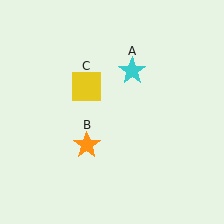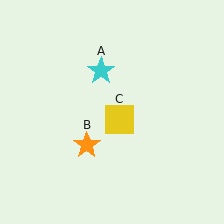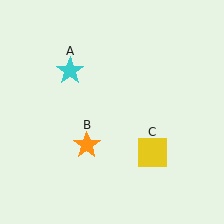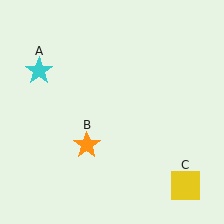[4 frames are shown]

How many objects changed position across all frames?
2 objects changed position: cyan star (object A), yellow square (object C).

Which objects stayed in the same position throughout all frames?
Orange star (object B) remained stationary.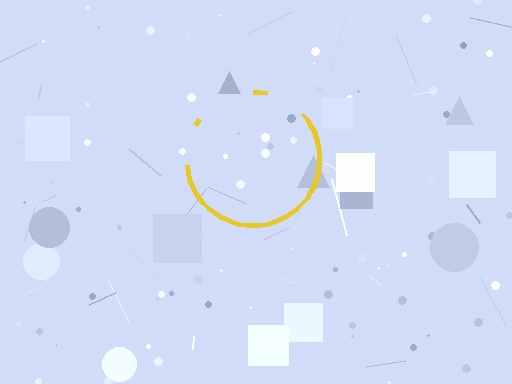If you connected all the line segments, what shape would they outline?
They would outline a circle.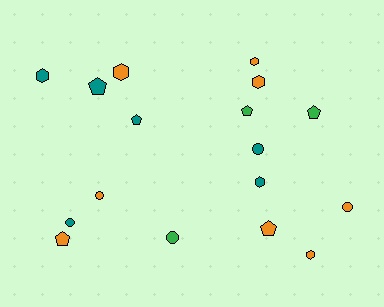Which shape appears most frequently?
Pentagon, with 6 objects.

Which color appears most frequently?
Orange, with 8 objects.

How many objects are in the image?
There are 17 objects.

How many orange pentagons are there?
There are 2 orange pentagons.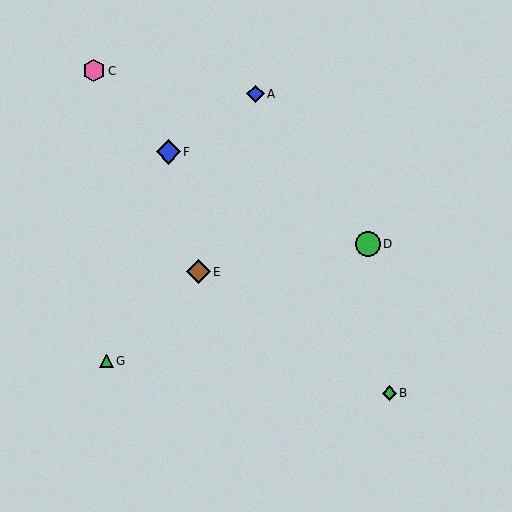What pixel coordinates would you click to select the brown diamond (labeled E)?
Click at (198, 271) to select the brown diamond E.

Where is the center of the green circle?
The center of the green circle is at (368, 244).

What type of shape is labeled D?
Shape D is a green circle.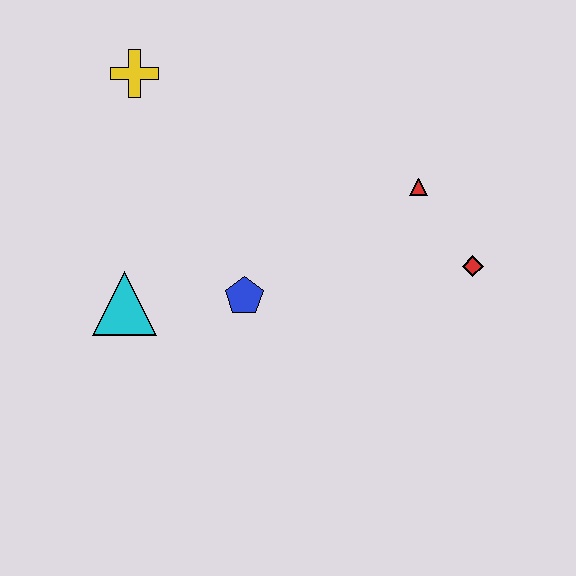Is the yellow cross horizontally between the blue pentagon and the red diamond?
No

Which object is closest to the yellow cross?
The cyan triangle is closest to the yellow cross.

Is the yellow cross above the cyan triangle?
Yes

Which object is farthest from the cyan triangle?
The red diamond is farthest from the cyan triangle.